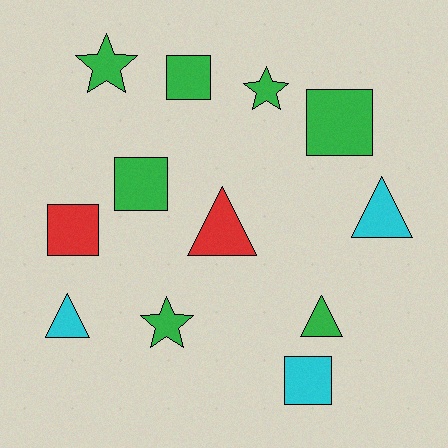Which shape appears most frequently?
Square, with 5 objects.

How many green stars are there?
There are 3 green stars.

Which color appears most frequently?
Green, with 7 objects.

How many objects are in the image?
There are 12 objects.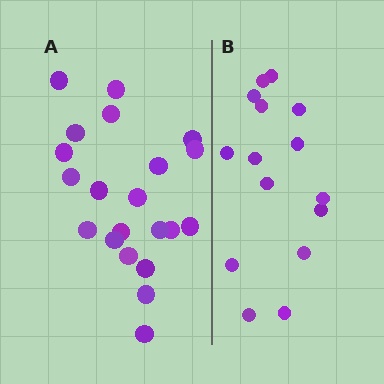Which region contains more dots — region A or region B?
Region A (the left region) has more dots.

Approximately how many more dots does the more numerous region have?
Region A has about 6 more dots than region B.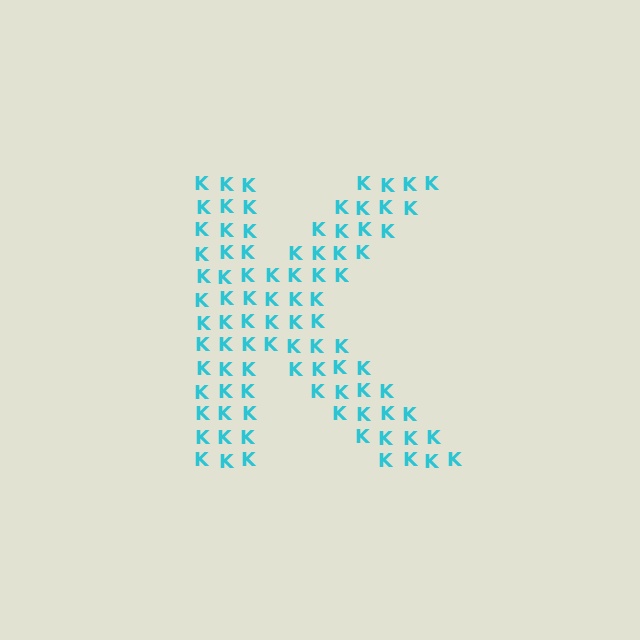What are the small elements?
The small elements are letter K's.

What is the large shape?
The large shape is the letter K.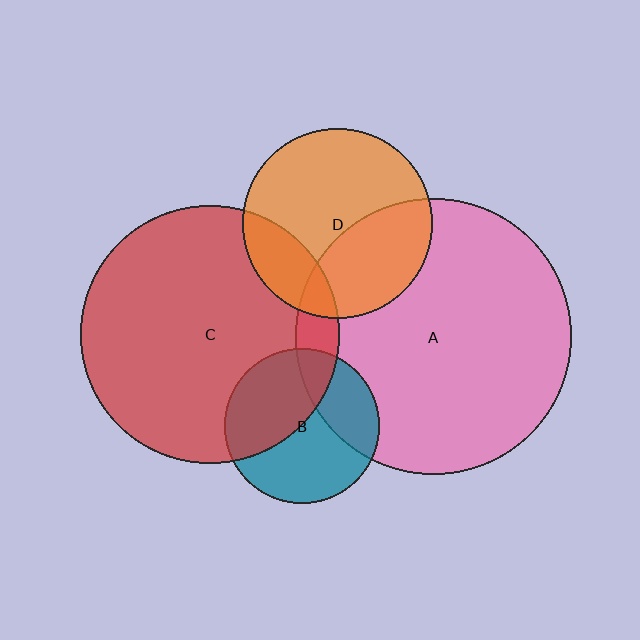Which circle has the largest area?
Circle A (pink).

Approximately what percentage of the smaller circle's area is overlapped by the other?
Approximately 10%.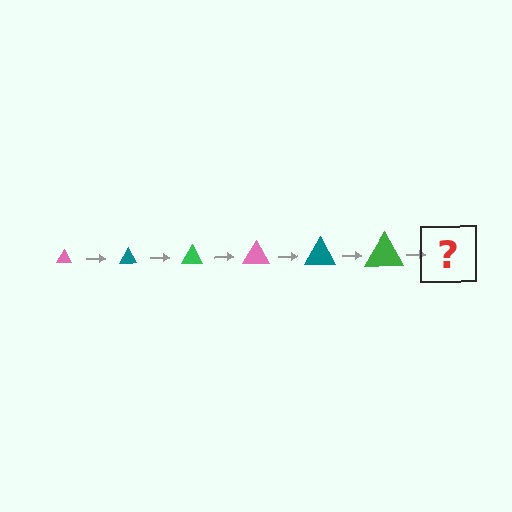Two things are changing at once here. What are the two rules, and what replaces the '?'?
The two rules are that the triangle grows larger each step and the color cycles through pink, teal, and green. The '?' should be a pink triangle, larger than the previous one.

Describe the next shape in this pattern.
It should be a pink triangle, larger than the previous one.